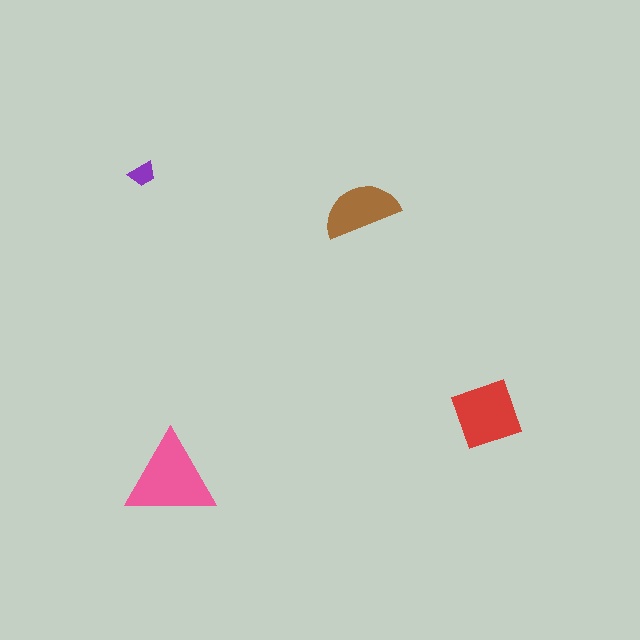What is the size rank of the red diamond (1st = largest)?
2nd.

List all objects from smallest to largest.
The purple trapezoid, the brown semicircle, the red diamond, the pink triangle.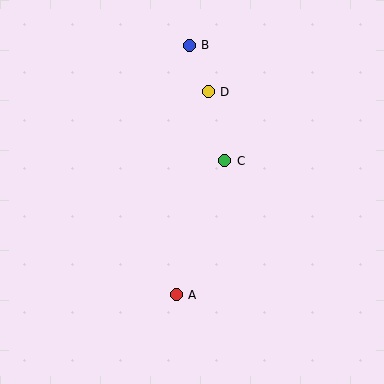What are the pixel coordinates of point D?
Point D is at (208, 92).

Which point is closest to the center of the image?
Point C at (225, 161) is closest to the center.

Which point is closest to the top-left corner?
Point B is closest to the top-left corner.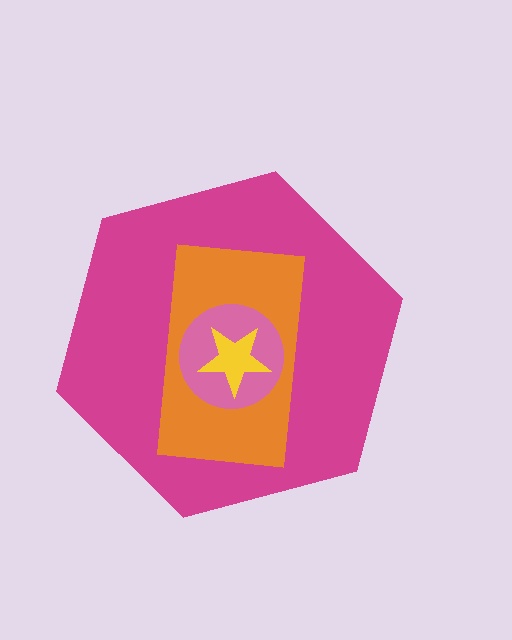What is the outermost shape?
The magenta hexagon.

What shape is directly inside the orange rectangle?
The pink circle.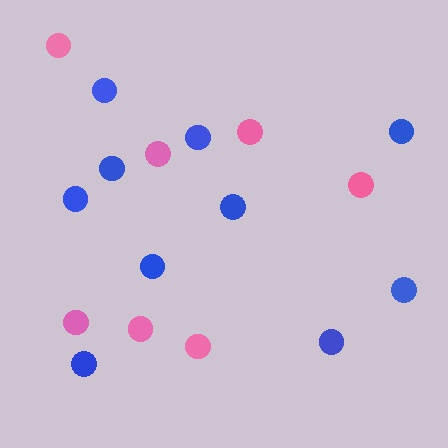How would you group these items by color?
There are 2 groups: one group of blue circles (10) and one group of pink circles (7).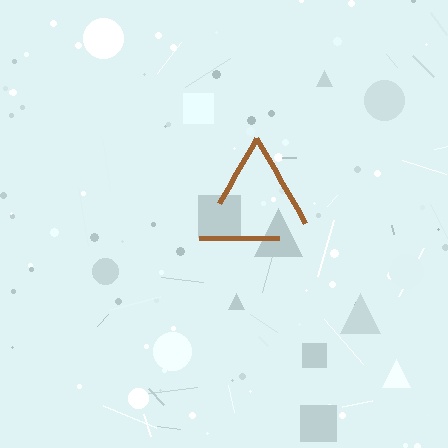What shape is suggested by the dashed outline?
The dashed outline suggests a triangle.